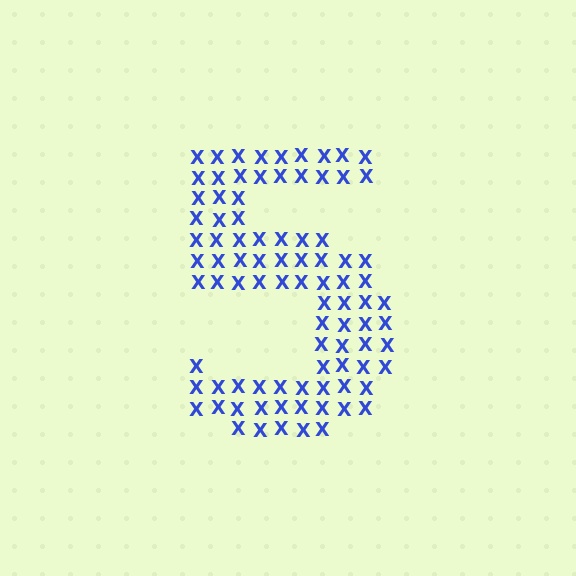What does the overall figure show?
The overall figure shows the digit 5.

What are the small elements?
The small elements are letter X's.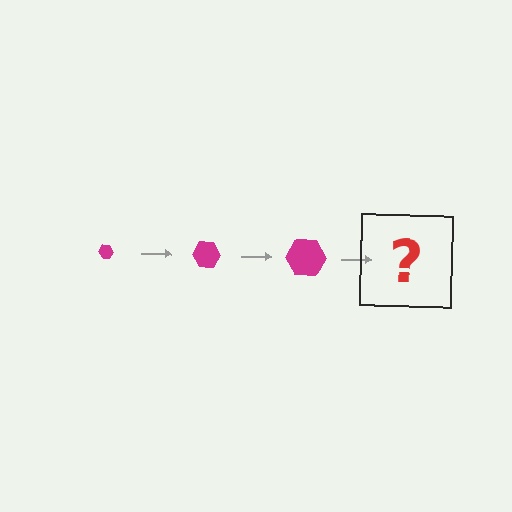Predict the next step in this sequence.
The next step is a magenta hexagon, larger than the previous one.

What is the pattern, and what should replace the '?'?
The pattern is that the hexagon gets progressively larger each step. The '?' should be a magenta hexagon, larger than the previous one.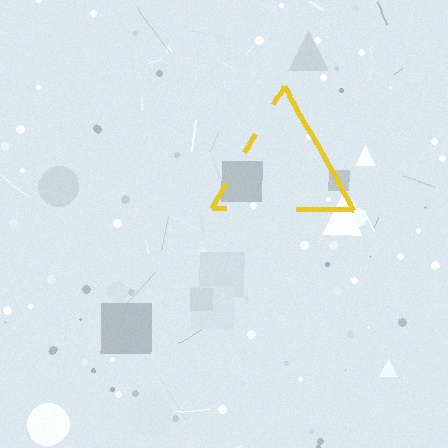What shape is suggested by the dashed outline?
The dashed outline suggests a triangle.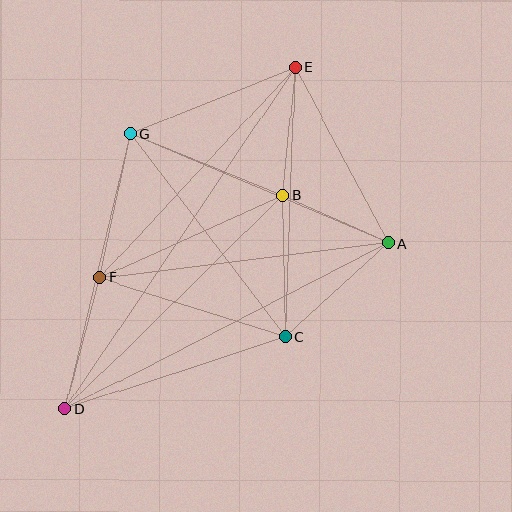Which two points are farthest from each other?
Points D and E are farthest from each other.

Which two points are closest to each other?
Points A and B are closest to each other.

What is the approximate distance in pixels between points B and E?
The distance between B and E is approximately 128 pixels.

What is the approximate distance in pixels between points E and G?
The distance between E and G is approximately 177 pixels.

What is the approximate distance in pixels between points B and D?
The distance between B and D is approximately 305 pixels.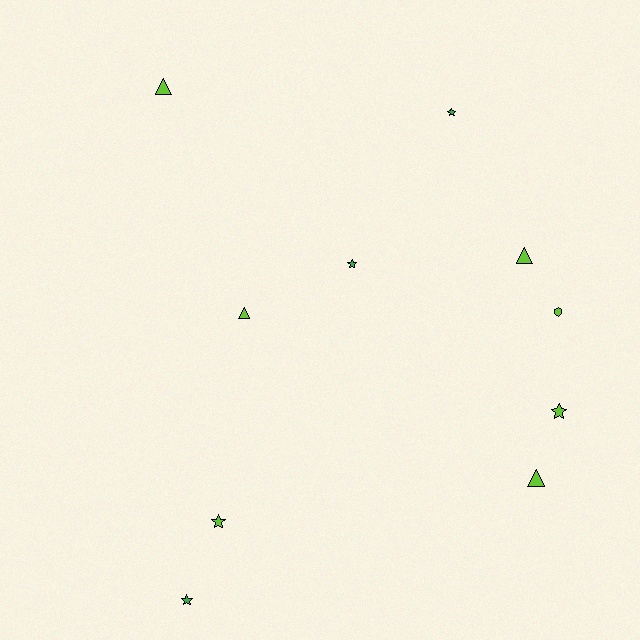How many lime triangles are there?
There are 4 lime triangles.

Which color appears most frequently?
Lime, with 7 objects.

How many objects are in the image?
There are 10 objects.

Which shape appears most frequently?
Star, with 5 objects.